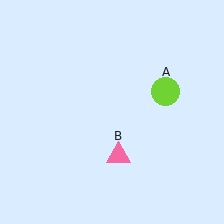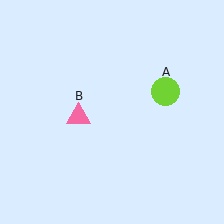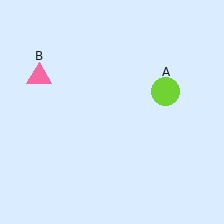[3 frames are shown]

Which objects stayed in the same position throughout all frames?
Lime circle (object A) remained stationary.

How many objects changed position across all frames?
1 object changed position: pink triangle (object B).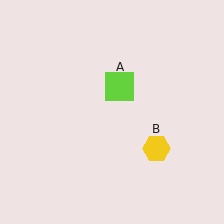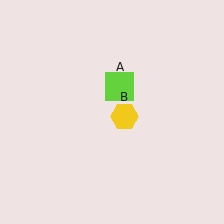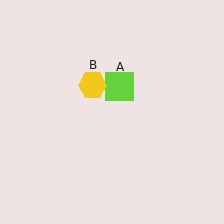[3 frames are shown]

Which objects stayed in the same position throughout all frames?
Lime square (object A) remained stationary.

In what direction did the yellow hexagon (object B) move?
The yellow hexagon (object B) moved up and to the left.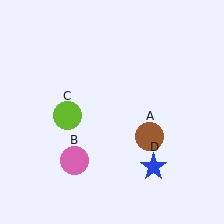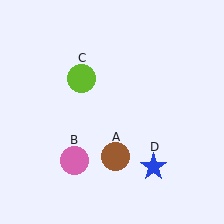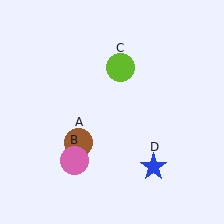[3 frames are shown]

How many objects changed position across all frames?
2 objects changed position: brown circle (object A), lime circle (object C).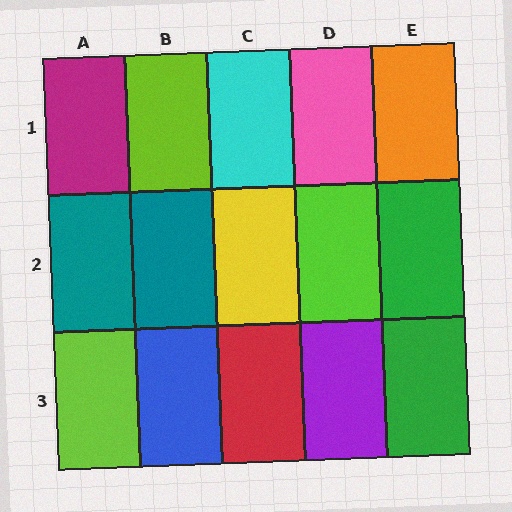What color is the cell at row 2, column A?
Teal.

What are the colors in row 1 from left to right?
Magenta, lime, cyan, pink, orange.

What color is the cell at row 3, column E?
Green.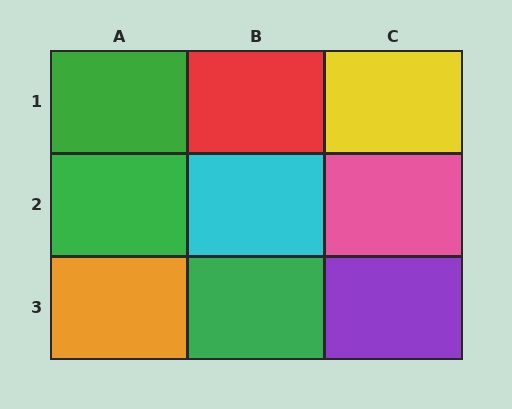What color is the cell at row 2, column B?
Cyan.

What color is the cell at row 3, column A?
Orange.